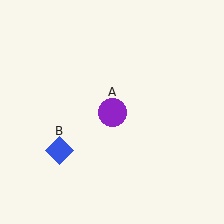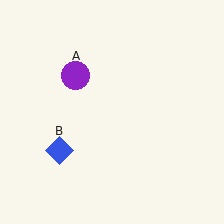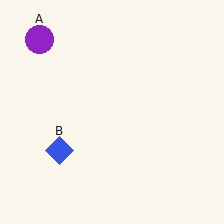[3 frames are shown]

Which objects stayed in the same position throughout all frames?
Blue diamond (object B) remained stationary.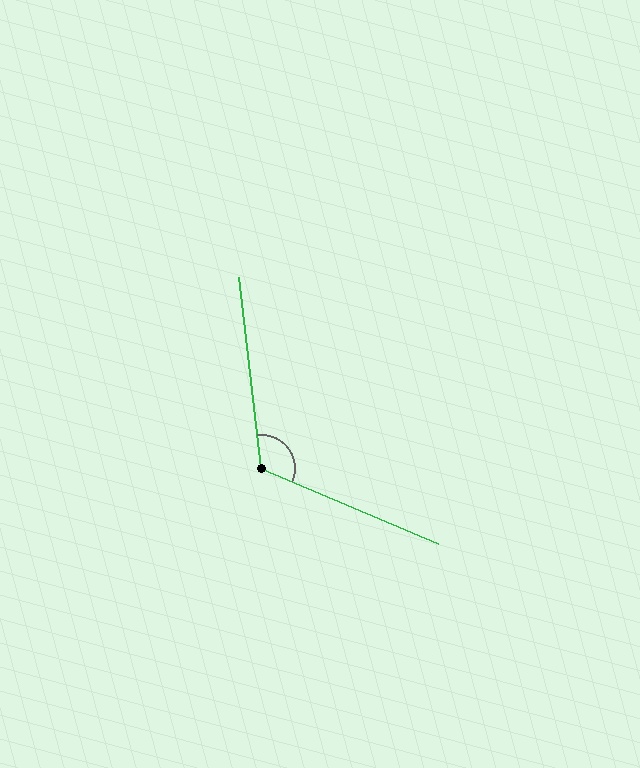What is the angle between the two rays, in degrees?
Approximately 119 degrees.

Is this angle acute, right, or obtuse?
It is obtuse.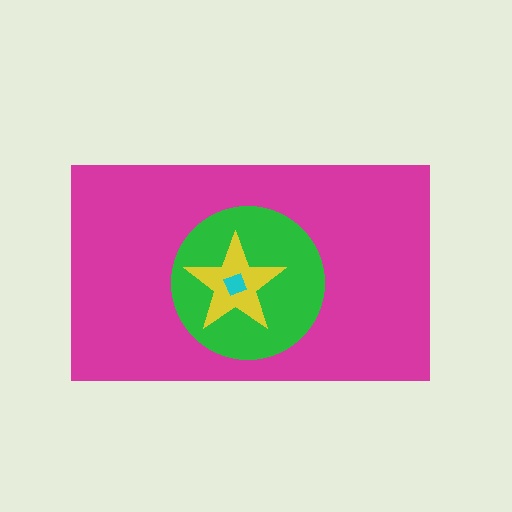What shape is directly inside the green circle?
The yellow star.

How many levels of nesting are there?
4.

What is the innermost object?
The cyan square.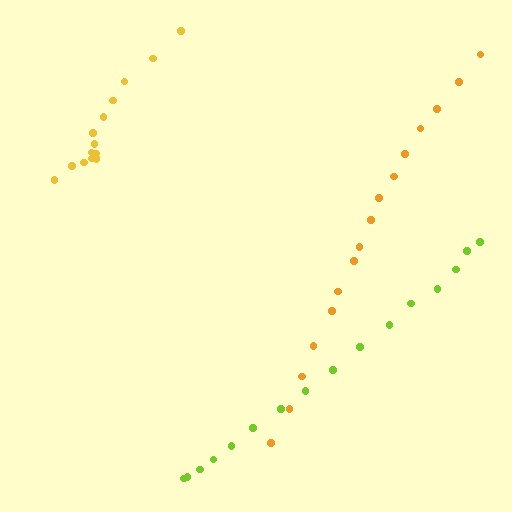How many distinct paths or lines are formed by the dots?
There are 3 distinct paths.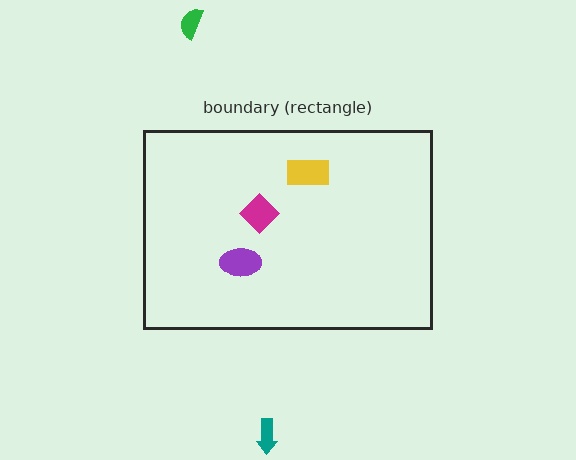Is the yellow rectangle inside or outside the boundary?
Inside.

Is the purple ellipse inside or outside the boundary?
Inside.